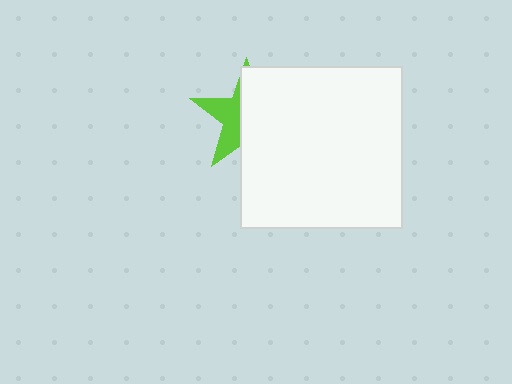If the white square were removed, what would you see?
You would see the complete lime star.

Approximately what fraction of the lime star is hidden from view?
Roughly 62% of the lime star is hidden behind the white square.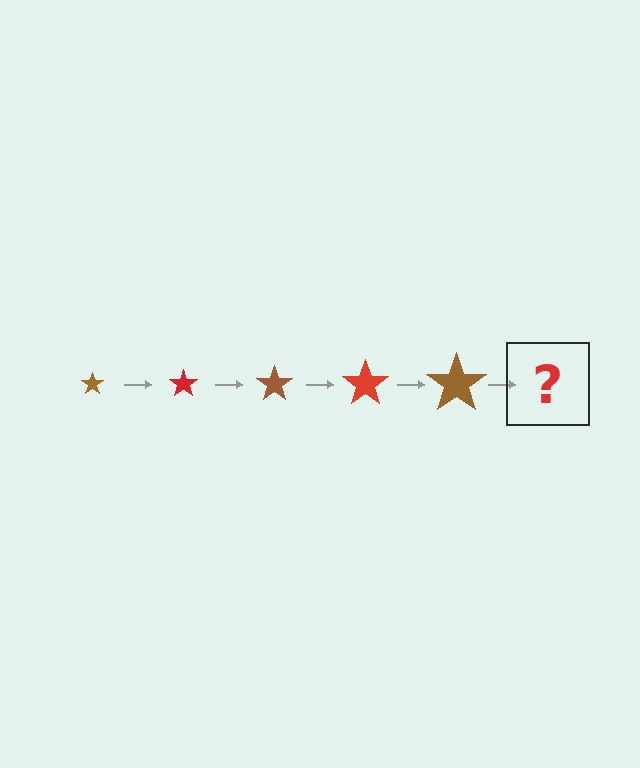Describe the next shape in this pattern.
It should be a red star, larger than the previous one.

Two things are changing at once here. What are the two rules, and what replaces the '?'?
The two rules are that the star grows larger each step and the color cycles through brown and red. The '?' should be a red star, larger than the previous one.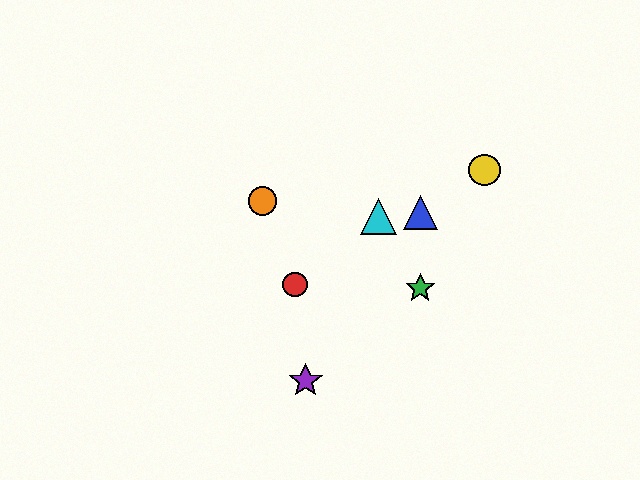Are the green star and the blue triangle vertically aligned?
Yes, both are at x≈420.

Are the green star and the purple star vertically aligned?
No, the green star is at x≈420 and the purple star is at x≈306.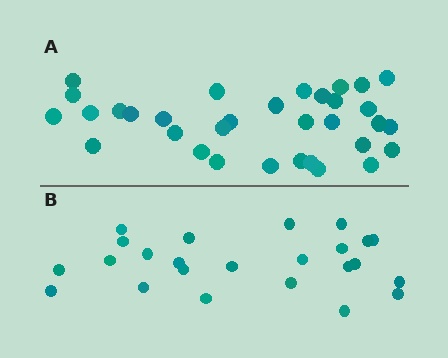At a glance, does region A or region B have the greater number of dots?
Region A (the top region) has more dots.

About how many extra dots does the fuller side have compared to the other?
Region A has roughly 8 or so more dots than region B.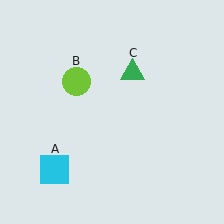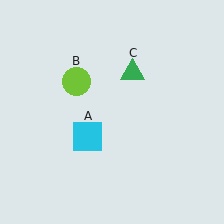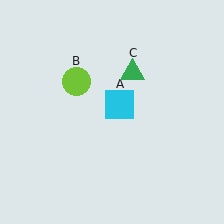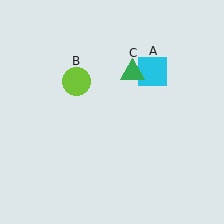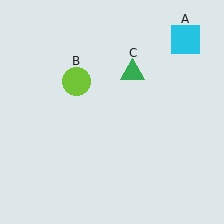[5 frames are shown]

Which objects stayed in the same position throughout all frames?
Lime circle (object B) and green triangle (object C) remained stationary.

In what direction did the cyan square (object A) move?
The cyan square (object A) moved up and to the right.